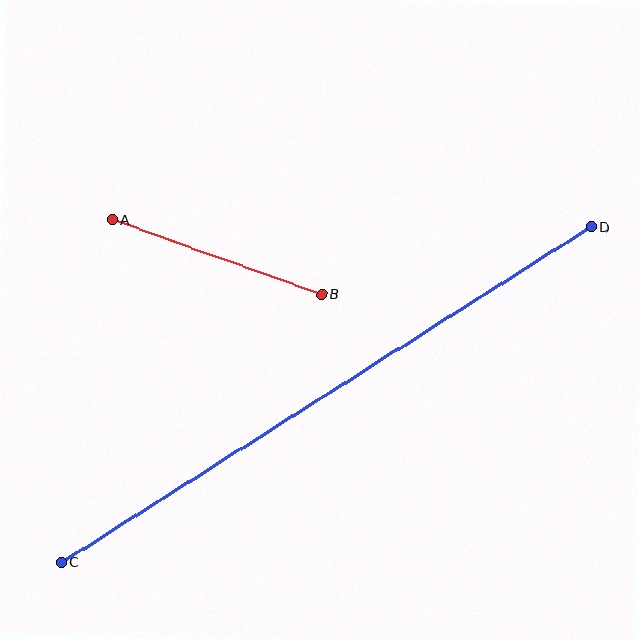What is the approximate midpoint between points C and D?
The midpoint is at approximately (326, 395) pixels.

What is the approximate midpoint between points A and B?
The midpoint is at approximately (217, 257) pixels.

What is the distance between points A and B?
The distance is approximately 222 pixels.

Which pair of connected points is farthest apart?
Points C and D are farthest apart.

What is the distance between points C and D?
The distance is approximately 627 pixels.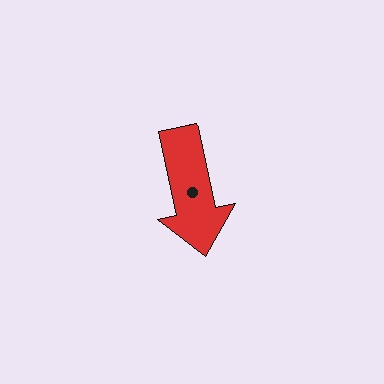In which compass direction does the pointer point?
South.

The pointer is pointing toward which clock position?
Roughly 6 o'clock.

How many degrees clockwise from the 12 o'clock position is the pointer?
Approximately 168 degrees.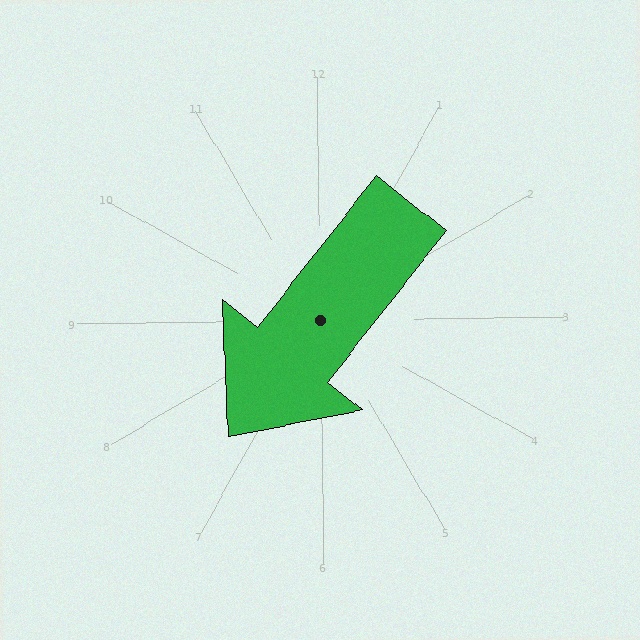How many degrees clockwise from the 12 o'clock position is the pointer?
Approximately 219 degrees.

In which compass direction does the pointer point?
Southwest.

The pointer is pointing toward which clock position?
Roughly 7 o'clock.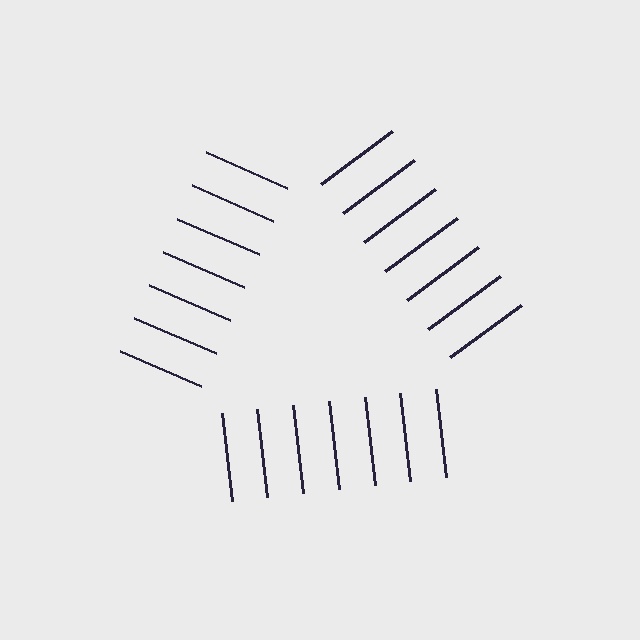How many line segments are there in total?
21 — 7 along each of the 3 edges.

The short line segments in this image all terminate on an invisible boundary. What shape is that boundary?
An illusory triangle — the line segments terminate on its edges but no continuous stroke is drawn.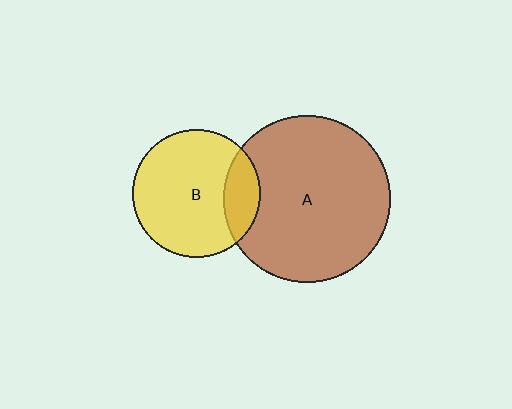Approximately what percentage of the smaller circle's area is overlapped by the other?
Approximately 20%.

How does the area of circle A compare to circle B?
Approximately 1.7 times.